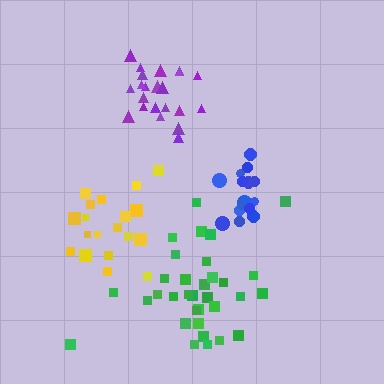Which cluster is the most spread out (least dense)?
Green.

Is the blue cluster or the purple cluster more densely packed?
Purple.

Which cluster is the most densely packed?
Purple.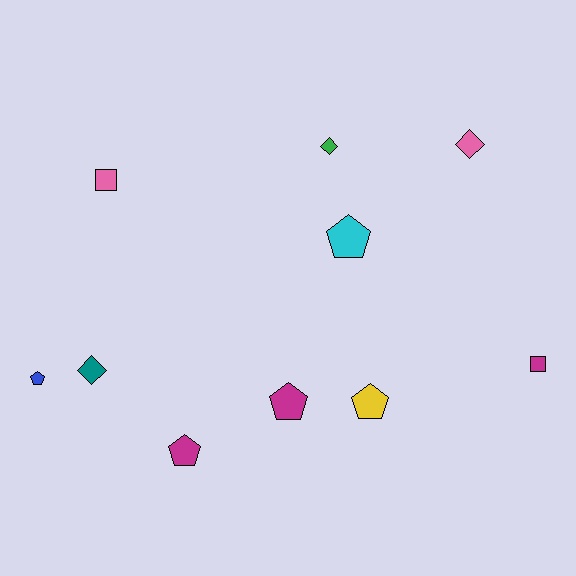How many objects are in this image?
There are 10 objects.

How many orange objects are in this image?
There are no orange objects.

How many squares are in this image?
There are 2 squares.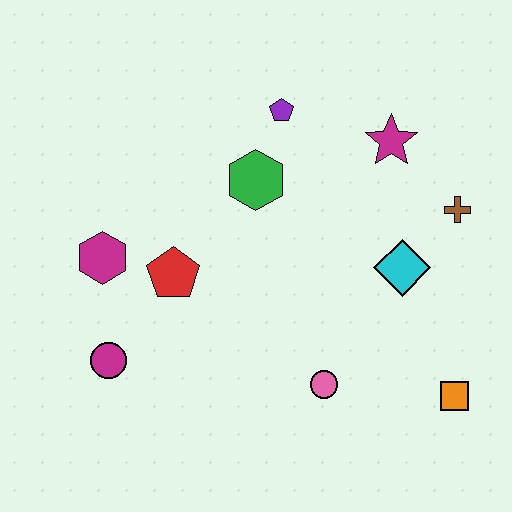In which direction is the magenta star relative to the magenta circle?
The magenta star is to the right of the magenta circle.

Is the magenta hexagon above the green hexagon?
No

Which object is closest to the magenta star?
The brown cross is closest to the magenta star.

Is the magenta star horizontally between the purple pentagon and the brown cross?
Yes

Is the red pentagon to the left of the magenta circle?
No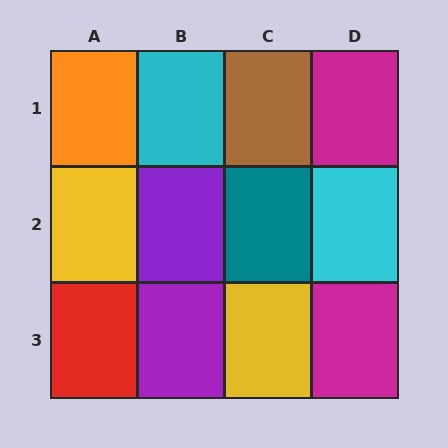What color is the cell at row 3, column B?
Purple.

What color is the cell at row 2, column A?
Yellow.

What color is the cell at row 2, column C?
Teal.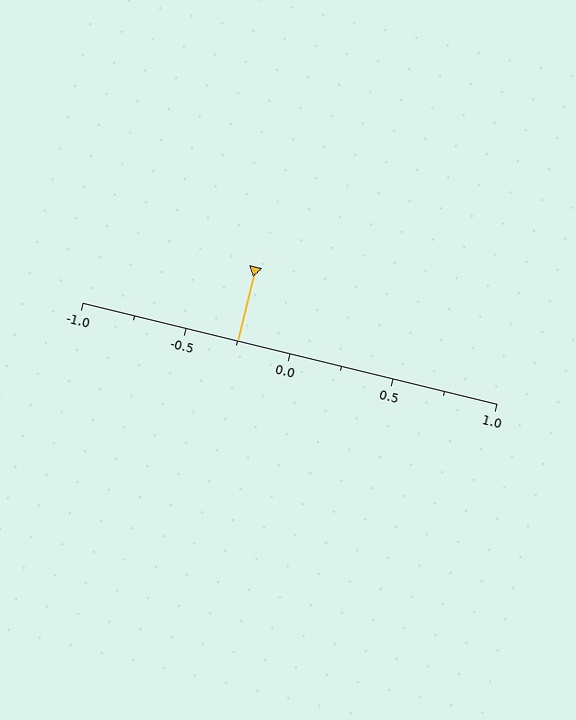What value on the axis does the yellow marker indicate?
The marker indicates approximately -0.25.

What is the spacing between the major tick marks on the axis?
The major ticks are spaced 0.5 apart.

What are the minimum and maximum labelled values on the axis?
The axis runs from -1.0 to 1.0.